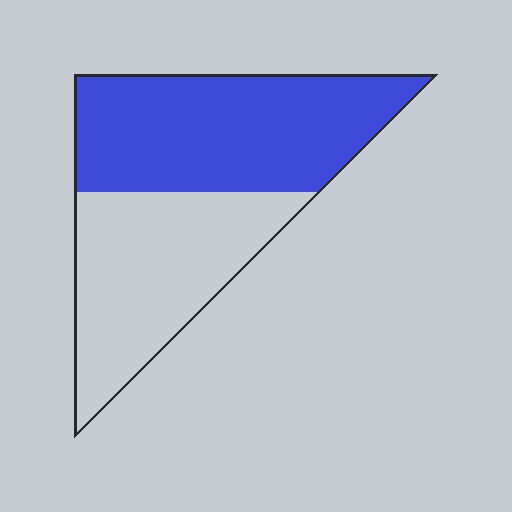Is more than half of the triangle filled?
Yes.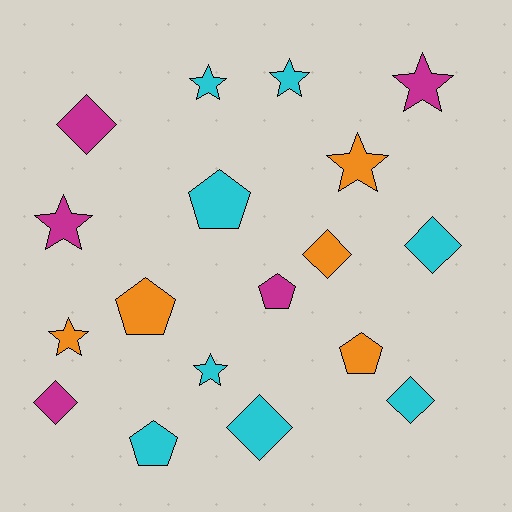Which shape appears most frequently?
Star, with 7 objects.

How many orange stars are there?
There are 2 orange stars.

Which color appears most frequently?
Cyan, with 8 objects.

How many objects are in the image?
There are 18 objects.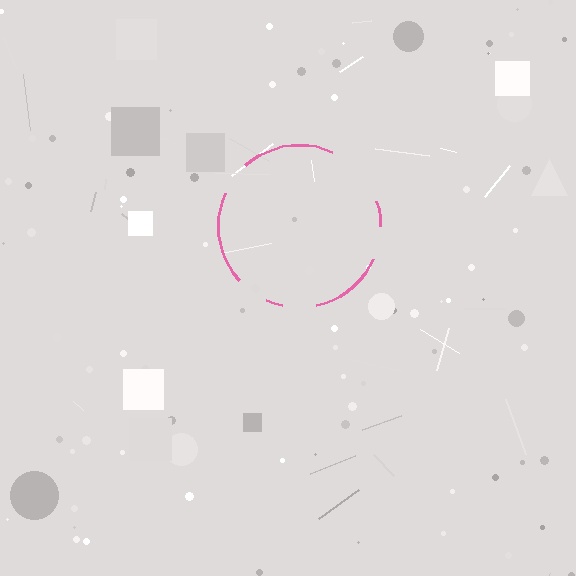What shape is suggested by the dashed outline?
The dashed outline suggests a circle.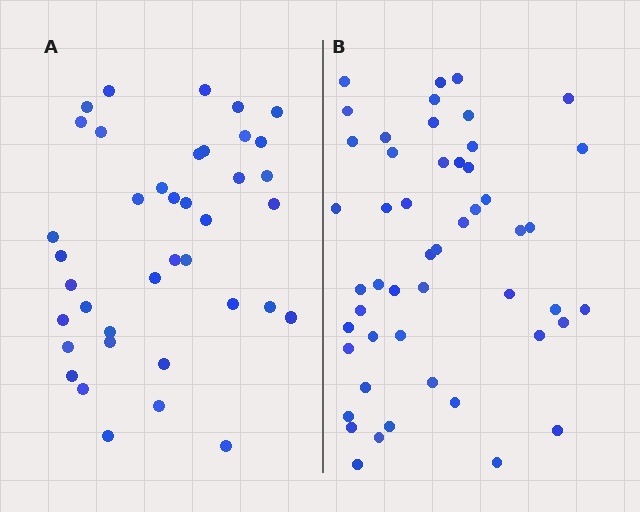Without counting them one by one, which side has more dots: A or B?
Region B (the right region) has more dots.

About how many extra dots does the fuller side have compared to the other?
Region B has roughly 12 or so more dots than region A.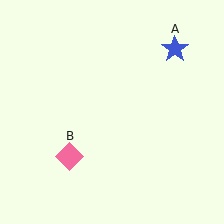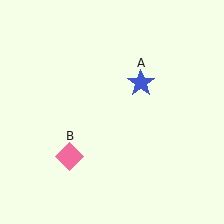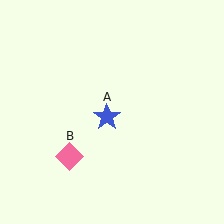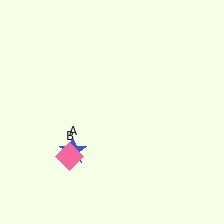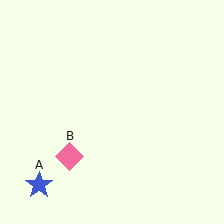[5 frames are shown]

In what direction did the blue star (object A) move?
The blue star (object A) moved down and to the left.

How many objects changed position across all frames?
1 object changed position: blue star (object A).